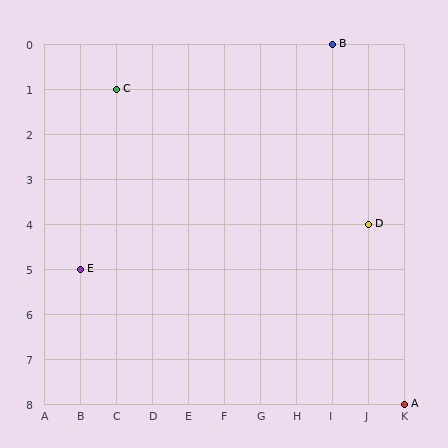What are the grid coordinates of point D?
Point D is at grid coordinates (J, 4).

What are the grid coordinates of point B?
Point B is at grid coordinates (I, 0).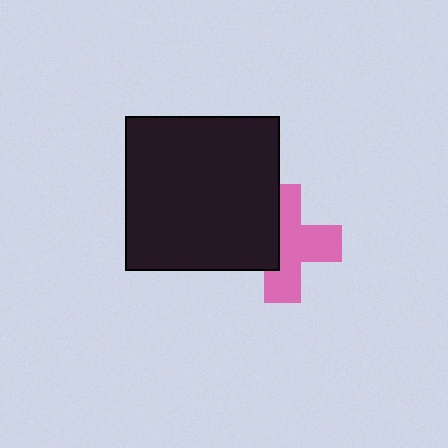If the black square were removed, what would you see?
You would see the complete pink cross.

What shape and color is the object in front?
The object in front is a black square.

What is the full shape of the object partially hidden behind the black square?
The partially hidden object is a pink cross.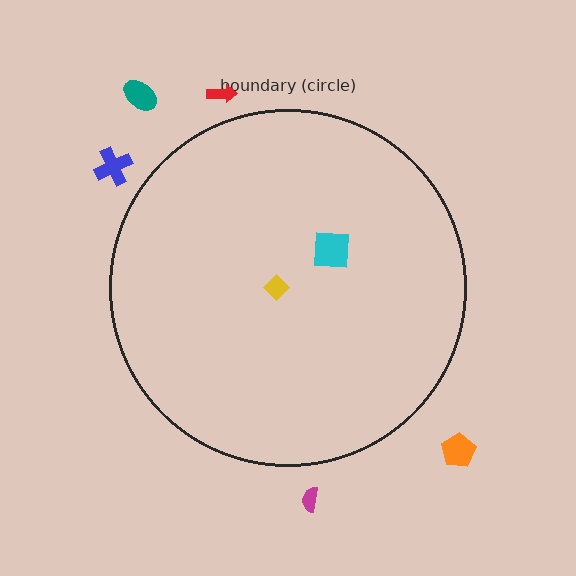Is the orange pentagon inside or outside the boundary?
Outside.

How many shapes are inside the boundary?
2 inside, 5 outside.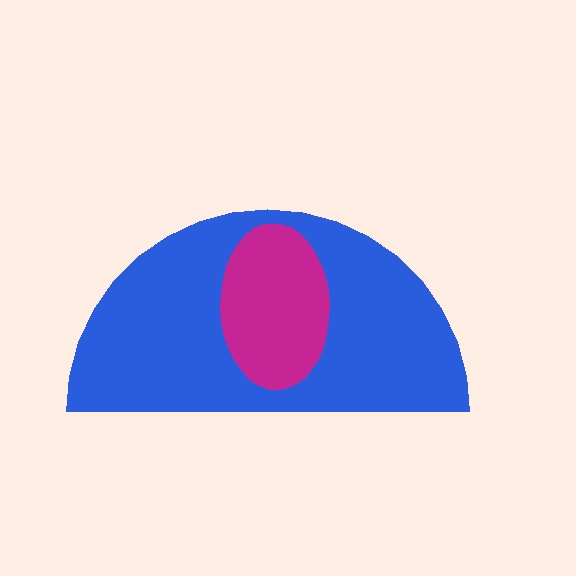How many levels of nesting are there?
2.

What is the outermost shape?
The blue semicircle.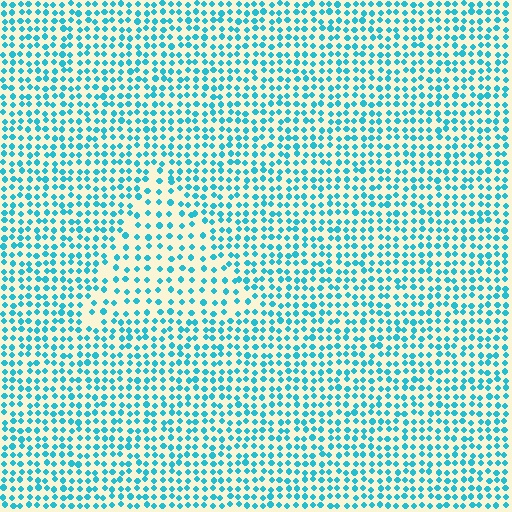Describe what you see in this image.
The image contains small cyan elements arranged at two different densities. A triangle-shaped region is visible where the elements are less densely packed than the surrounding area.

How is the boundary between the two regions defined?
The boundary is defined by a change in element density (approximately 1.7x ratio). All elements are the same color, size, and shape.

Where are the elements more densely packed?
The elements are more densely packed outside the triangle boundary.